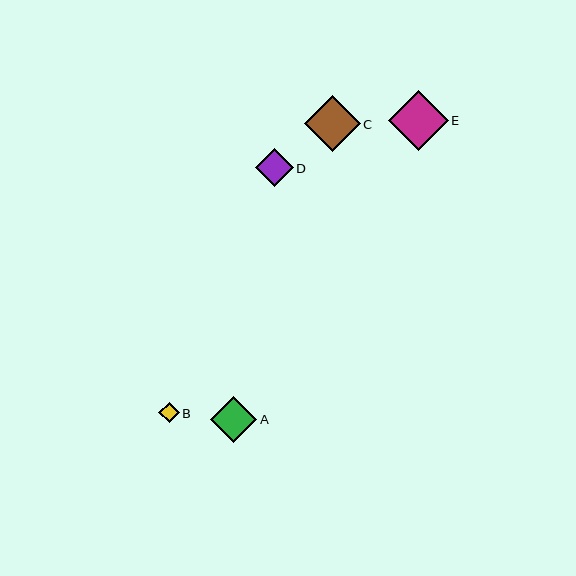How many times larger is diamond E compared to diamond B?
Diamond E is approximately 2.9 times the size of diamond B.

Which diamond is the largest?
Diamond E is the largest with a size of approximately 60 pixels.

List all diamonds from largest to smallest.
From largest to smallest: E, C, A, D, B.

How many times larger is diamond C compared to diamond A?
Diamond C is approximately 1.2 times the size of diamond A.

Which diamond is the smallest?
Diamond B is the smallest with a size of approximately 20 pixels.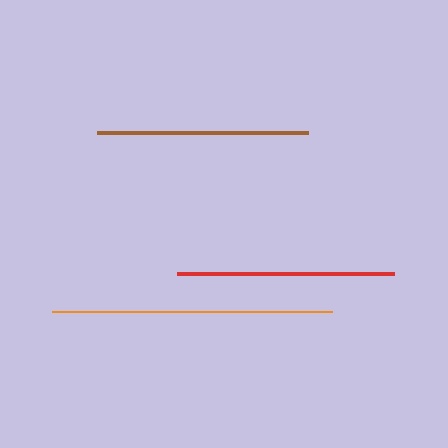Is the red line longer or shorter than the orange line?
The orange line is longer than the red line.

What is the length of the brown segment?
The brown segment is approximately 211 pixels long.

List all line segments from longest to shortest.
From longest to shortest: orange, red, brown.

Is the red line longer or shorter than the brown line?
The red line is longer than the brown line.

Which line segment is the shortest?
The brown line is the shortest at approximately 211 pixels.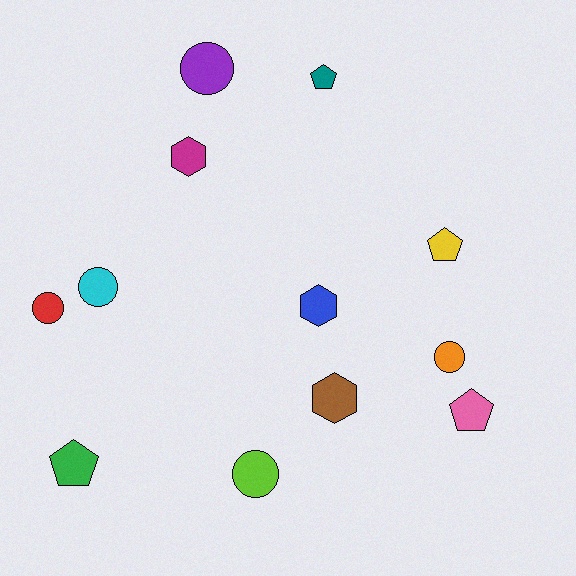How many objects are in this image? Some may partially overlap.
There are 12 objects.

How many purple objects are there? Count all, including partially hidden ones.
There is 1 purple object.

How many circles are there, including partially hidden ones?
There are 5 circles.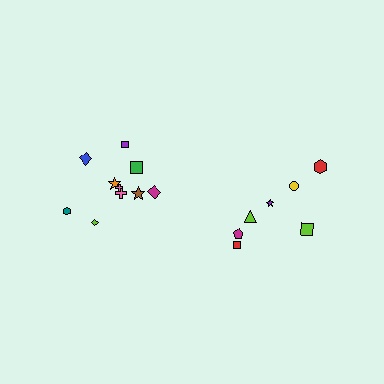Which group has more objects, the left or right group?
The left group.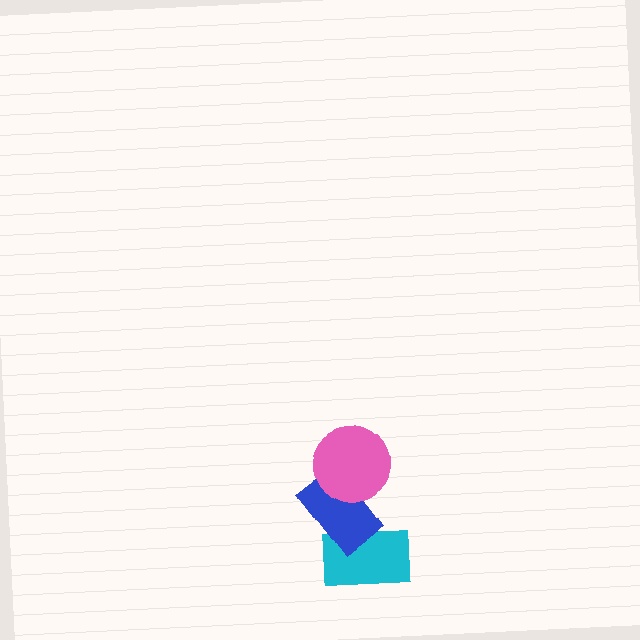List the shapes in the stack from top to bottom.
From top to bottom: the pink circle, the blue rectangle, the cyan rectangle.